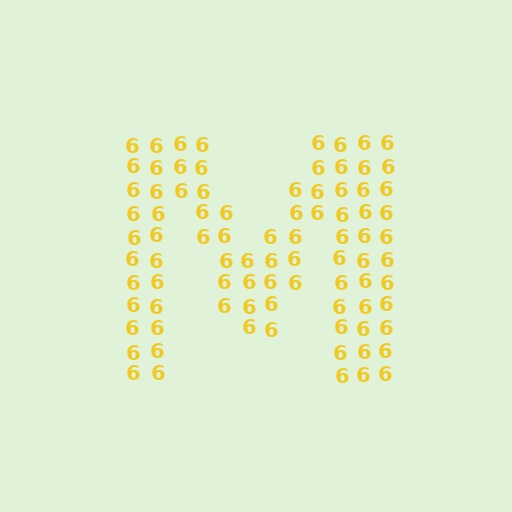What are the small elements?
The small elements are digit 6's.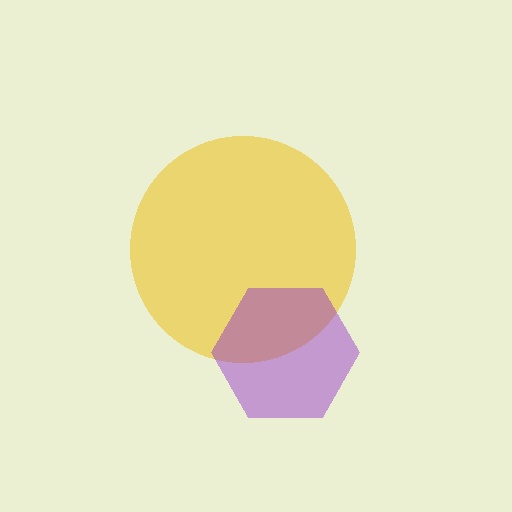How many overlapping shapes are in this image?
There are 2 overlapping shapes in the image.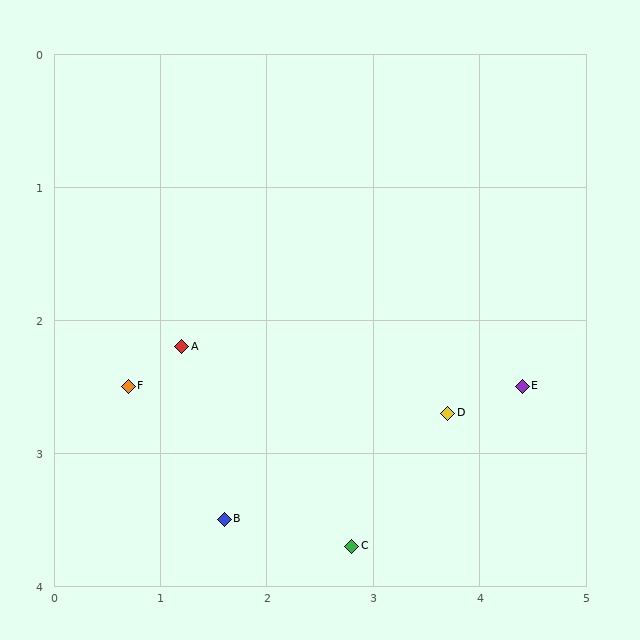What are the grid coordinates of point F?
Point F is at approximately (0.7, 2.5).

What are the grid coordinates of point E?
Point E is at approximately (4.4, 2.5).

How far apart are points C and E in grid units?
Points C and E are about 2.0 grid units apart.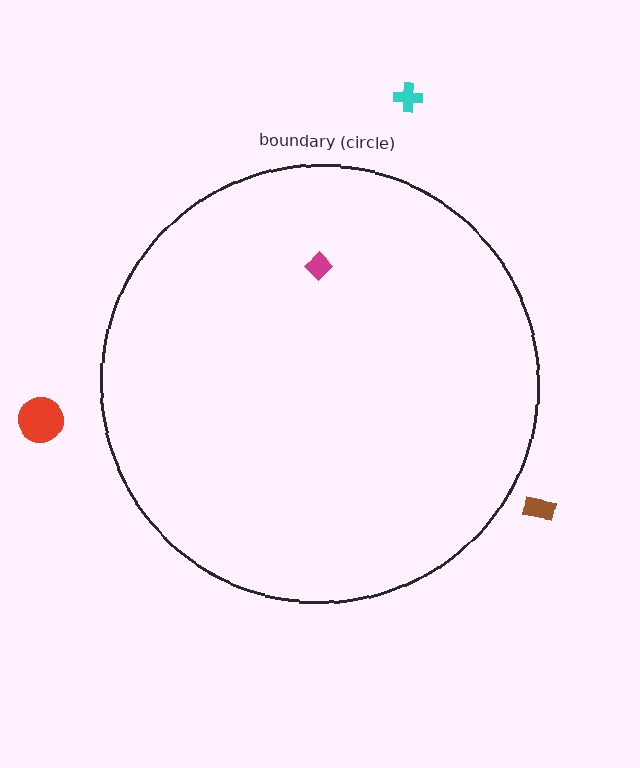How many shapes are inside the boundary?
1 inside, 3 outside.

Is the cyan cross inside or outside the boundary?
Outside.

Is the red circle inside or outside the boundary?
Outside.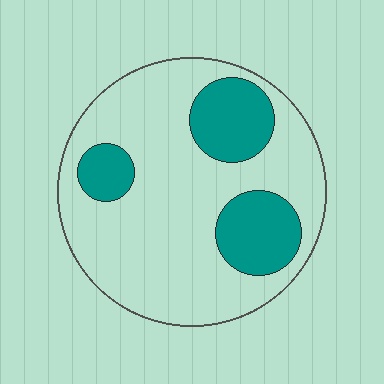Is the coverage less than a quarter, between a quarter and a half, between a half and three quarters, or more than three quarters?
Between a quarter and a half.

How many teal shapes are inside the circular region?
3.